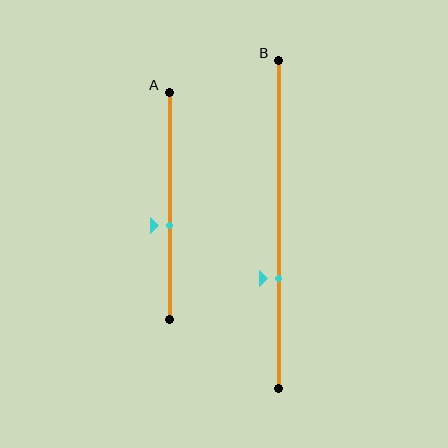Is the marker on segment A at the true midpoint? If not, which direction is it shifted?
No, the marker on segment A is shifted downward by about 9% of the segment length.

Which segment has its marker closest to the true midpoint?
Segment A has its marker closest to the true midpoint.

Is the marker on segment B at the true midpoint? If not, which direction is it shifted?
No, the marker on segment B is shifted downward by about 17% of the segment length.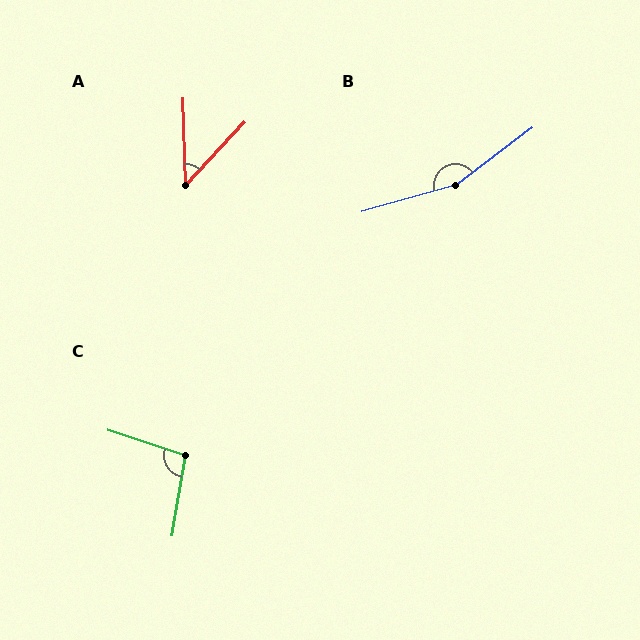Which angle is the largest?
B, at approximately 159 degrees.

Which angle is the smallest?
A, at approximately 45 degrees.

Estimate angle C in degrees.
Approximately 99 degrees.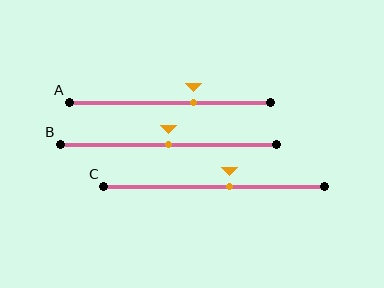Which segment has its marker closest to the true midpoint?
Segment B has its marker closest to the true midpoint.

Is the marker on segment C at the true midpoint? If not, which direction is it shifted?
No, the marker on segment C is shifted to the right by about 7% of the segment length.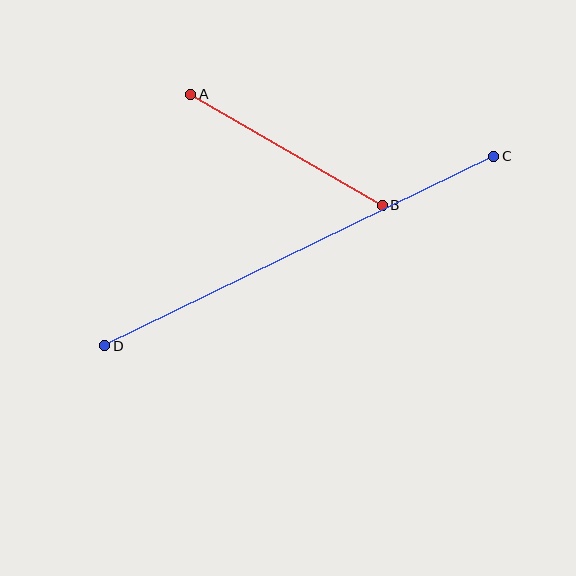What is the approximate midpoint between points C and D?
The midpoint is at approximately (299, 251) pixels.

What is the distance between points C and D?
The distance is approximately 433 pixels.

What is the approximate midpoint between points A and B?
The midpoint is at approximately (287, 150) pixels.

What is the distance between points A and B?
The distance is approximately 221 pixels.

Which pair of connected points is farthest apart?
Points C and D are farthest apart.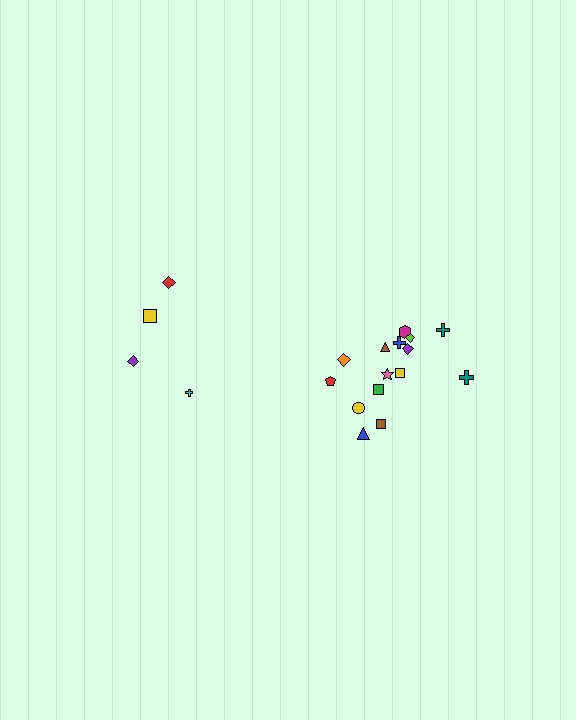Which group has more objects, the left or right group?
The right group.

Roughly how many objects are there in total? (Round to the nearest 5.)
Roughly 20 objects in total.